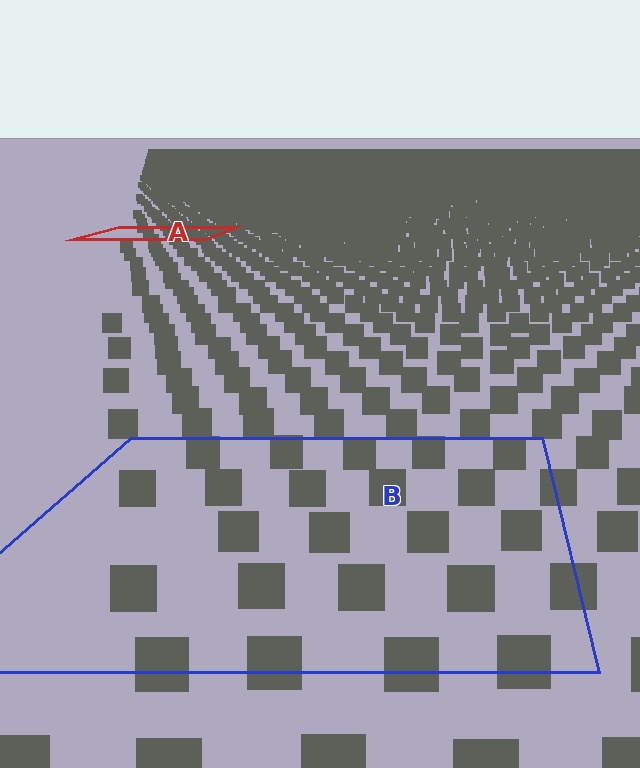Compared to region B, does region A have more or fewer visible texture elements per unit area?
Region A has more texture elements per unit area — they are packed more densely because it is farther away.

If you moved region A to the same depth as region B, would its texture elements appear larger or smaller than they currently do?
They would appear larger. At a closer depth, the same texture elements are projected at a bigger on-screen size.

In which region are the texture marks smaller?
The texture marks are smaller in region A, because it is farther away.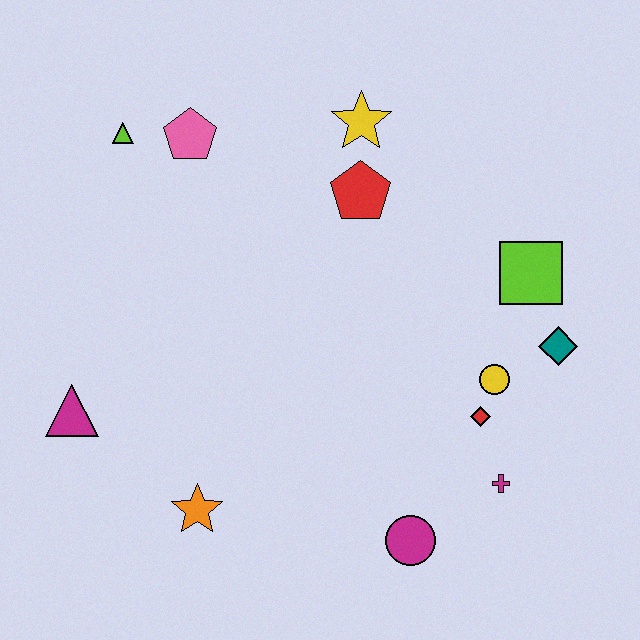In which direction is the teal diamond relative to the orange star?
The teal diamond is to the right of the orange star.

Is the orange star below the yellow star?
Yes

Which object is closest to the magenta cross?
The red diamond is closest to the magenta cross.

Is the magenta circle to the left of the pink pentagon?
No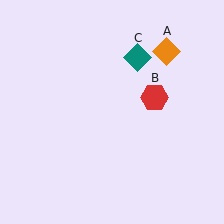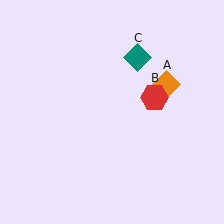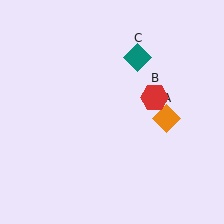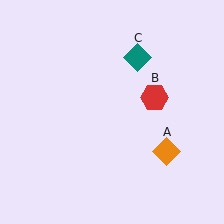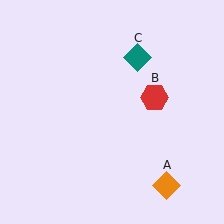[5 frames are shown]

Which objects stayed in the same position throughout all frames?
Red hexagon (object B) and teal diamond (object C) remained stationary.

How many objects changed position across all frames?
1 object changed position: orange diamond (object A).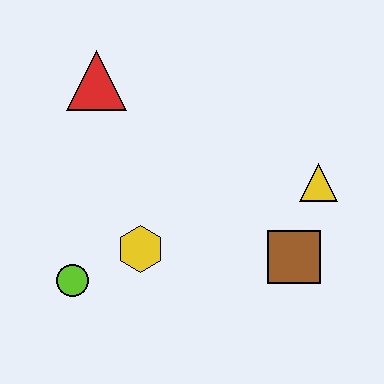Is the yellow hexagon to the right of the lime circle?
Yes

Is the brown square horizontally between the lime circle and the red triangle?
No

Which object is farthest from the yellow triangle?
The lime circle is farthest from the yellow triangle.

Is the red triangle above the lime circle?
Yes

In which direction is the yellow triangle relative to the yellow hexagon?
The yellow triangle is to the right of the yellow hexagon.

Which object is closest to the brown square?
The yellow triangle is closest to the brown square.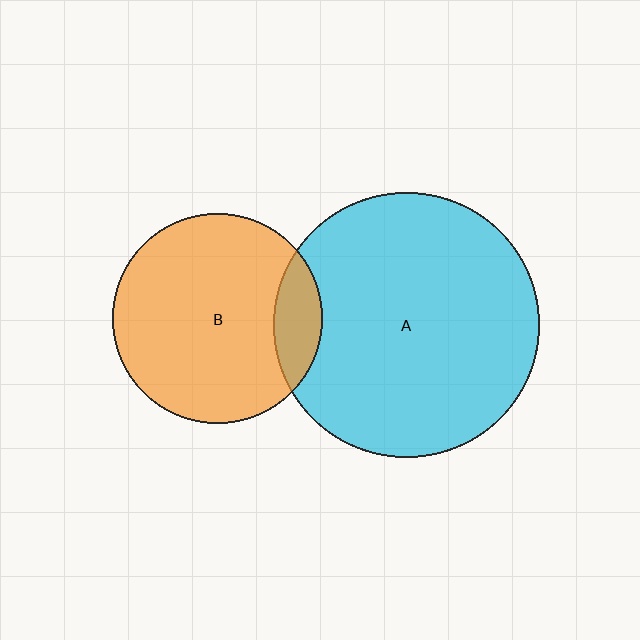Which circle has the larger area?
Circle A (cyan).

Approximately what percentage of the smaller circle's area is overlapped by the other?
Approximately 15%.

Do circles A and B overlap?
Yes.